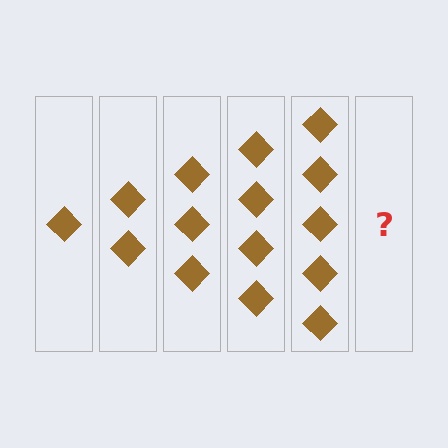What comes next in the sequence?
The next element should be 6 diamonds.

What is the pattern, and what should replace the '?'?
The pattern is that each step adds one more diamond. The '?' should be 6 diamonds.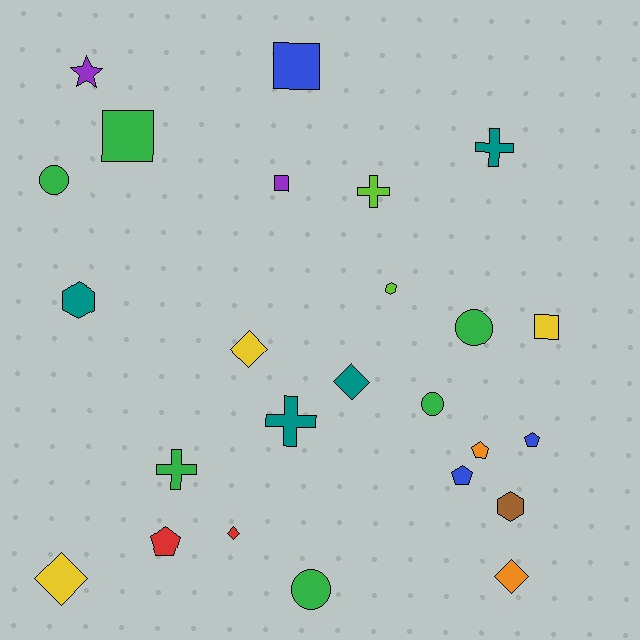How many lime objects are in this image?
There are 2 lime objects.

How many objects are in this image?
There are 25 objects.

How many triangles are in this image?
There are no triangles.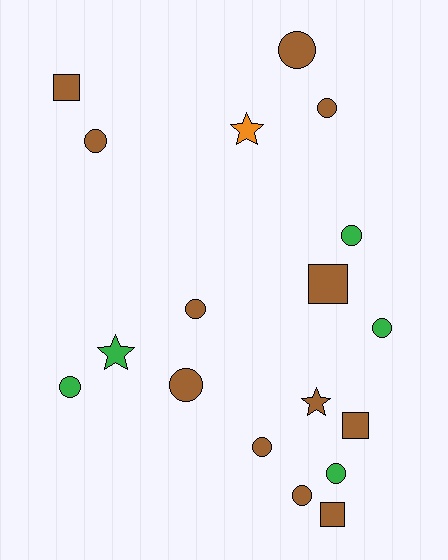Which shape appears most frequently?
Circle, with 11 objects.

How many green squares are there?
There are no green squares.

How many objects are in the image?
There are 18 objects.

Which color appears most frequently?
Brown, with 12 objects.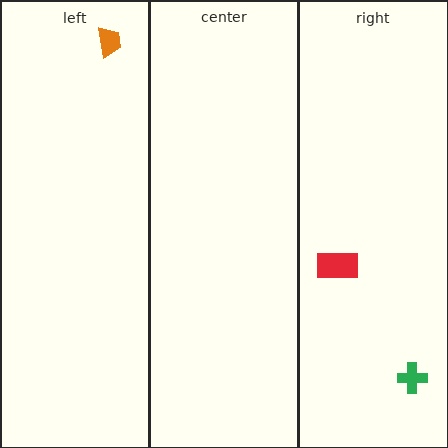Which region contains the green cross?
The right region.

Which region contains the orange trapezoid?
The left region.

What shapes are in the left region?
The orange trapezoid.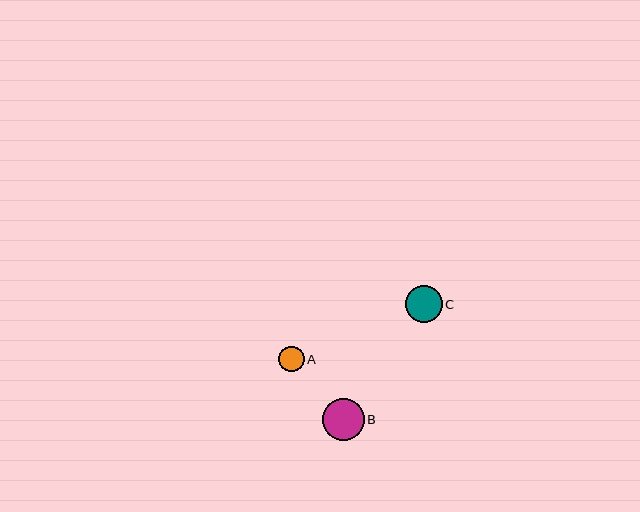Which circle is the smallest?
Circle A is the smallest with a size of approximately 25 pixels.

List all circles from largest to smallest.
From largest to smallest: B, C, A.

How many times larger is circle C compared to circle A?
Circle C is approximately 1.5 times the size of circle A.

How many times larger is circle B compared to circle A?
Circle B is approximately 1.6 times the size of circle A.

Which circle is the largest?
Circle B is the largest with a size of approximately 42 pixels.